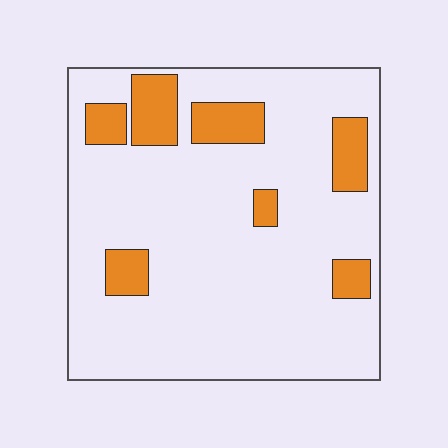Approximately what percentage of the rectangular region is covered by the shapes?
Approximately 15%.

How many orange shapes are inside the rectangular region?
7.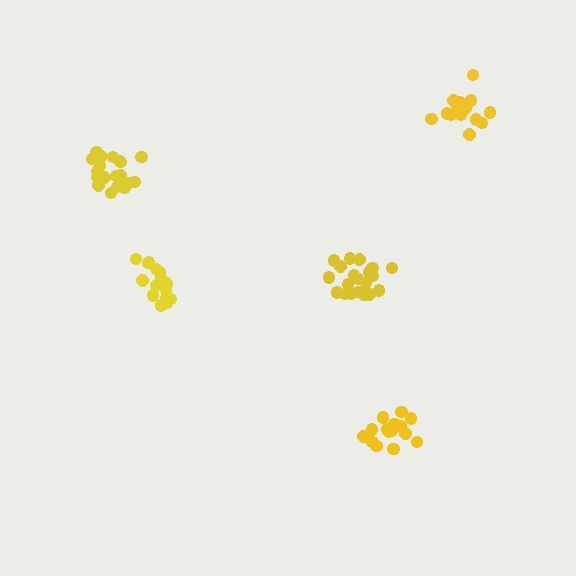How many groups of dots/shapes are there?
There are 5 groups.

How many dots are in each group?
Group 1: 21 dots, Group 2: 15 dots, Group 3: 21 dots, Group 4: 15 dots, Group 5: 15 dots (87 total).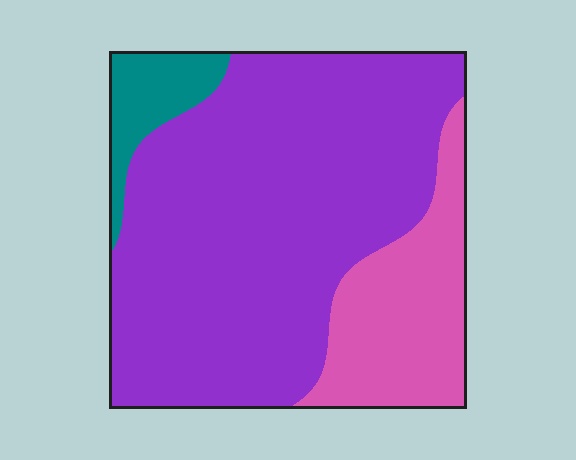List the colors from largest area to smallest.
From largest to smallest: purple, pink, teal.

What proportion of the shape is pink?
Pink takes up about one fifth (1/5) of the shape.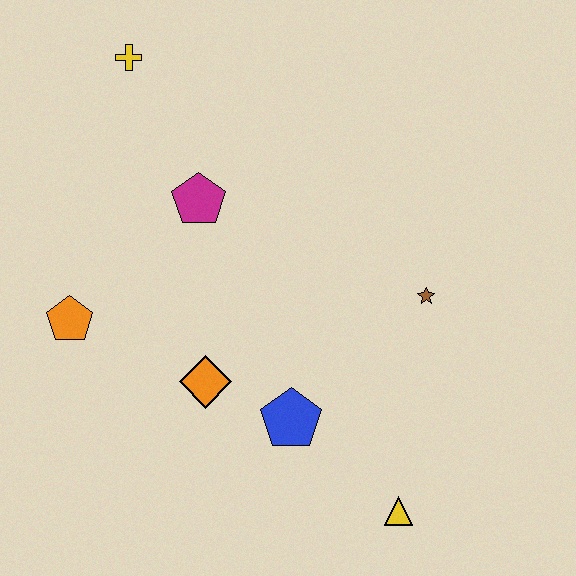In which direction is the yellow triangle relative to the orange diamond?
The yellow triangle is to the right of the orange diamond.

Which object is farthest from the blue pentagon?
The yellow cross is farthest from the blue pentagon.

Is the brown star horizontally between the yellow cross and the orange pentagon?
No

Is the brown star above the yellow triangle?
Yes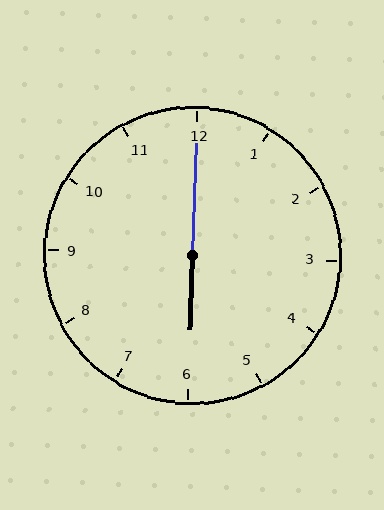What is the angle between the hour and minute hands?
Approximately 180 degrees.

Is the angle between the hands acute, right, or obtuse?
It is obtuse.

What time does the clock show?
6:00.